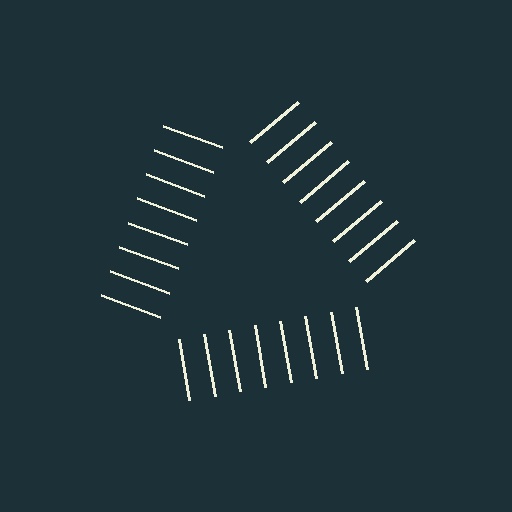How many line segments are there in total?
24 — 8 along each of the 3 edges.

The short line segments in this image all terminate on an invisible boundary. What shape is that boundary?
An illusory triangle — the line segments terminate on its edges but no continuous stroke is drawn.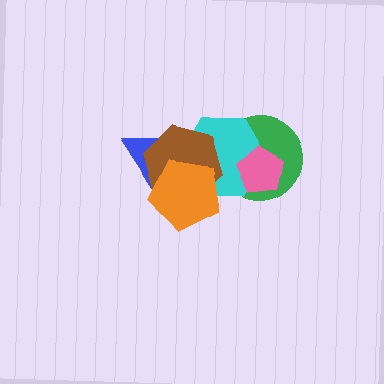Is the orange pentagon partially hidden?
No, no other shape covers it.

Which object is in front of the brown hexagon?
The orange pentagon is in front of the brown hexagon.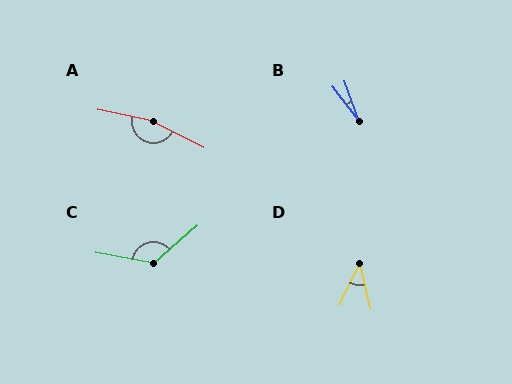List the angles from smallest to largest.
B (18°), D (40°), C (129°), A (166°).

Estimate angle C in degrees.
Approximately 129 degrees.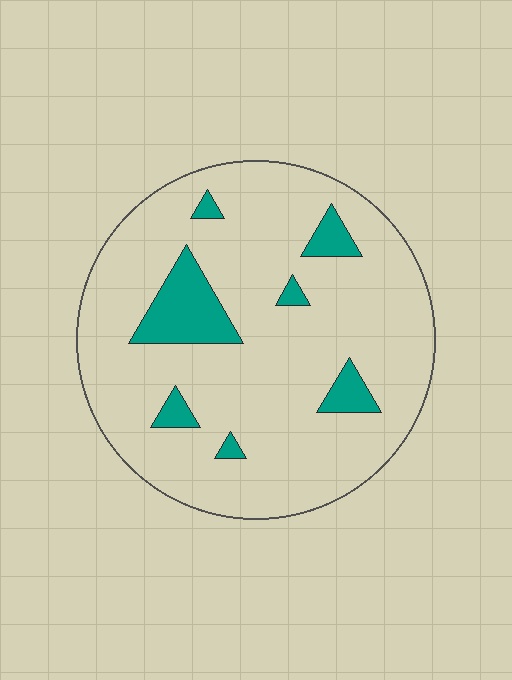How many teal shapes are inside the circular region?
7.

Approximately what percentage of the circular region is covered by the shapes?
Approximately 10%.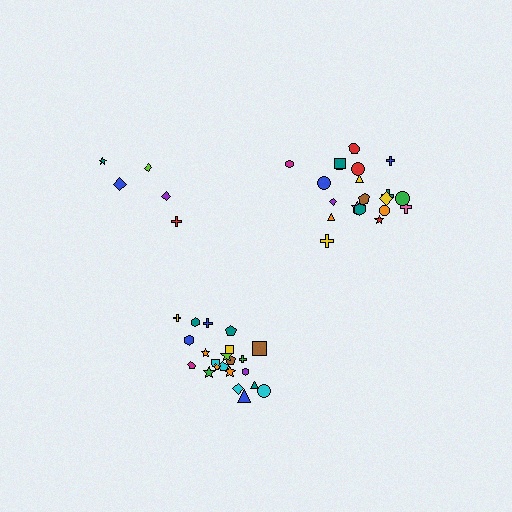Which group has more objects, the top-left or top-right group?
The top-right group.